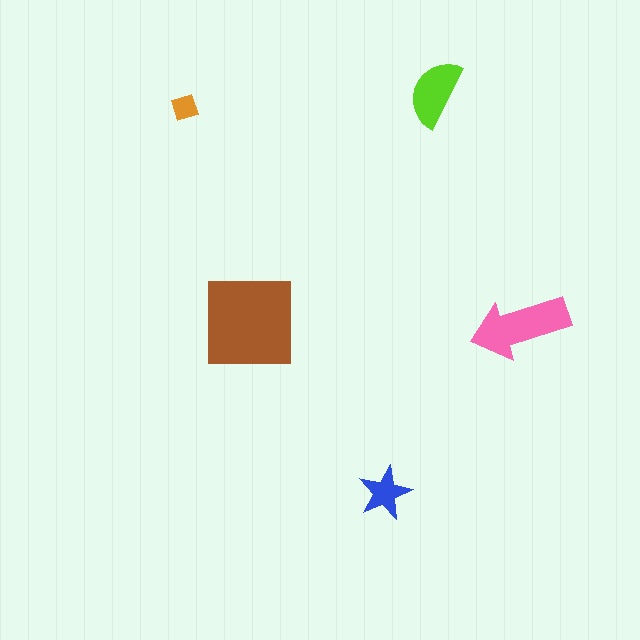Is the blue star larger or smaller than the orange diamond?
Larger.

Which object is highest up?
The lime semicircle is topmost.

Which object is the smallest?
The orange diamond.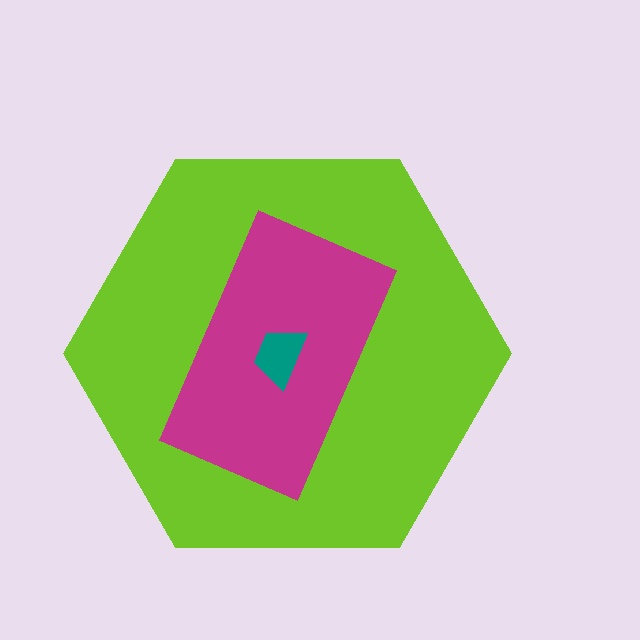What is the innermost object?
The teal trapezoid.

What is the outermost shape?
The lime hexagon.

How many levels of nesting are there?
3.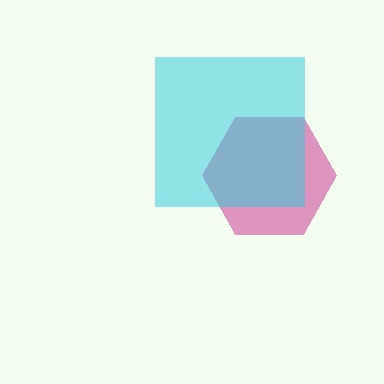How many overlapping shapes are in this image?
There are 2 overlapping shapes in the image.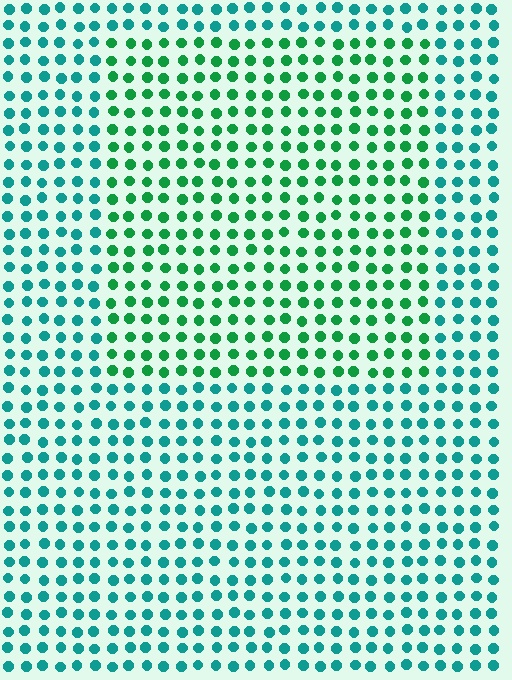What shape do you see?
I see a rectangle.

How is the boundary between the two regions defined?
The boundary is defined purely by a slight shift in hue (about 36 degrees). Spacing, size, and orientation are identical on both sides.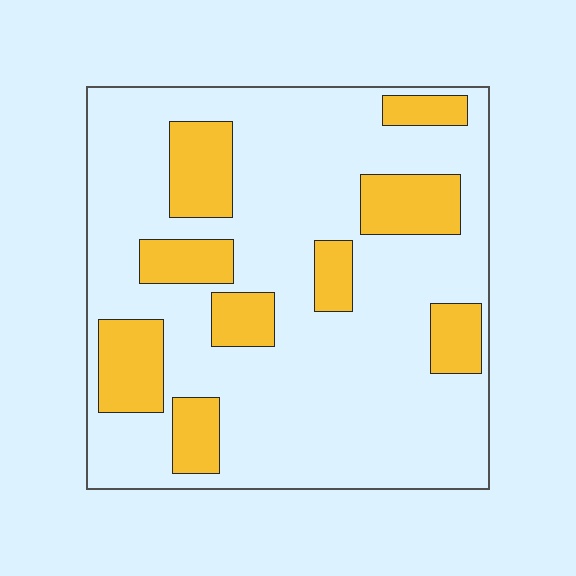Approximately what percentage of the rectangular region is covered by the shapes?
Approximately 25%.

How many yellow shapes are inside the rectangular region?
9.